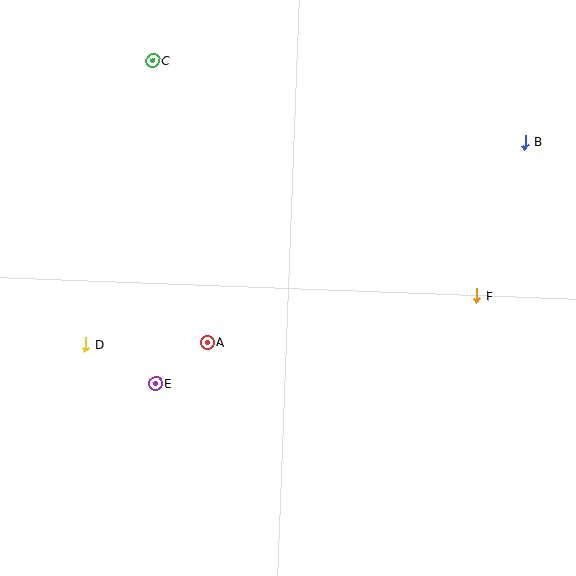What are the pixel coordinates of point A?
Point A is at (207, 342).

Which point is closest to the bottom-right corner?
Point F is closest to the bottom-right corner.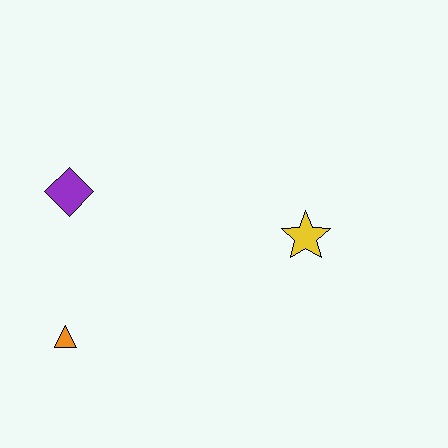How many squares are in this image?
There are no squares.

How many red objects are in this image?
There are no red objects.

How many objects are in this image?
There are 3 objects.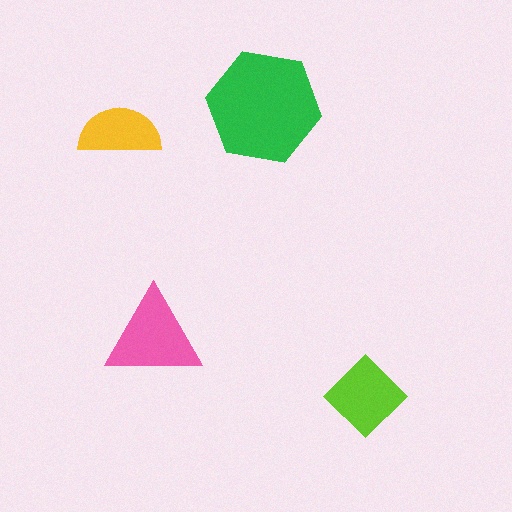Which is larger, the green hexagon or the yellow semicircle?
The green hexagon.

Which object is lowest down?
The lime diamond is bottommost.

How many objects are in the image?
There are 4 objects in the image.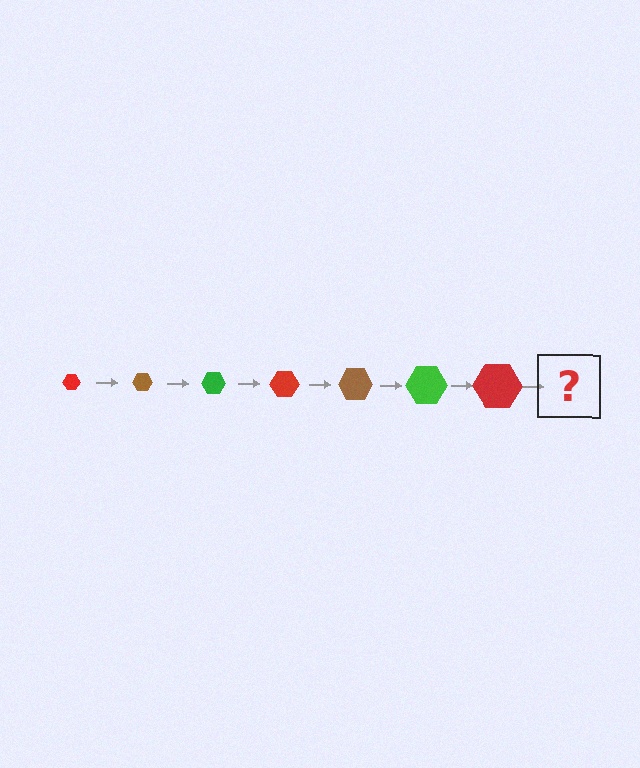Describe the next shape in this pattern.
It should be a brown hexagon, larger than the previous one.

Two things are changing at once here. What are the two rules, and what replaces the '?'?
The two rules are that the hexagon grows larger each step and the color cycles through red, brown, and green. The '?' should be a brown hexagon, larger than the previous one.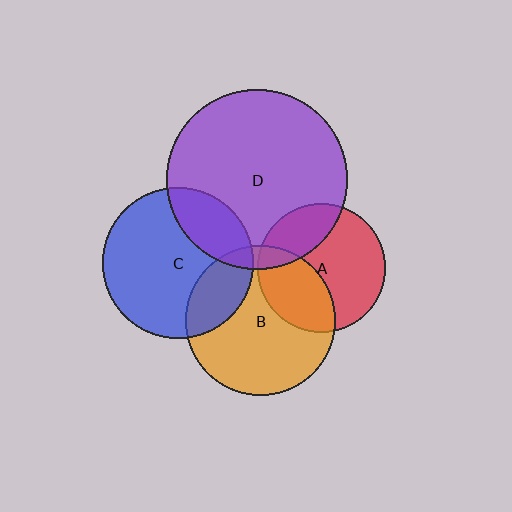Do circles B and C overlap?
Yes.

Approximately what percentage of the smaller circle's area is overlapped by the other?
Approximately 20%.